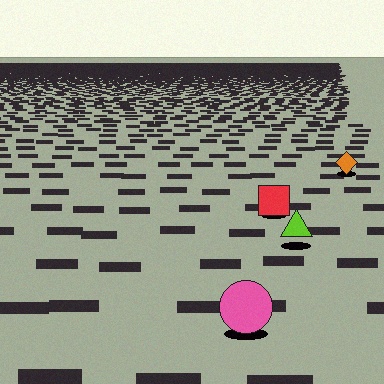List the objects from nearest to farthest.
From nearest to farthest: the pink circle, the lime triangle, the red square, the orange diamond.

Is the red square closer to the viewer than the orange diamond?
Yes. The red square is closer — you can tell from the texture gradient: the ground texture is coarser near it.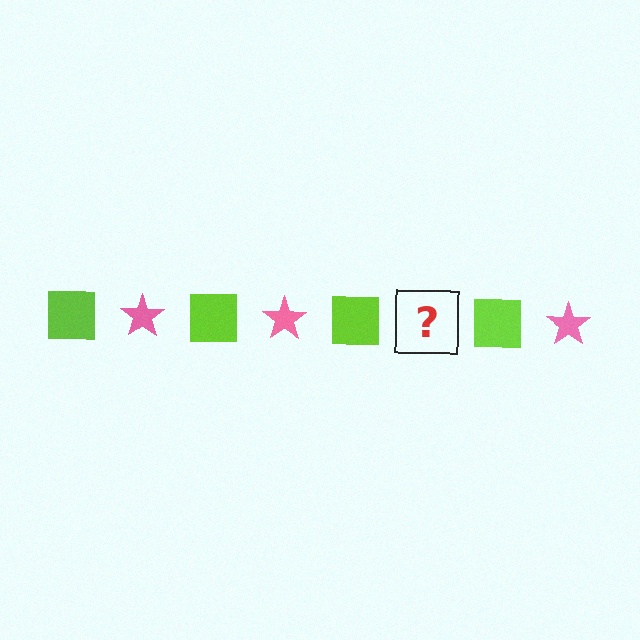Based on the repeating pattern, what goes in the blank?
The blank should be a pink star.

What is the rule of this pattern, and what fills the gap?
The rule is that the pattern alternates between lime square and pink star. The gap should be filled with a pink star.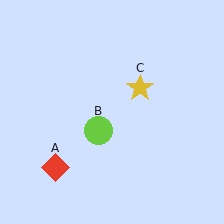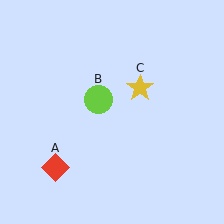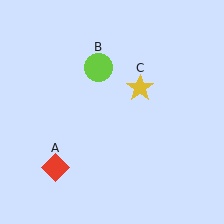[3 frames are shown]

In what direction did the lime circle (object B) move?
The lime circle (object B) moved up.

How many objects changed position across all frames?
1 object changed position: lime circle (object B).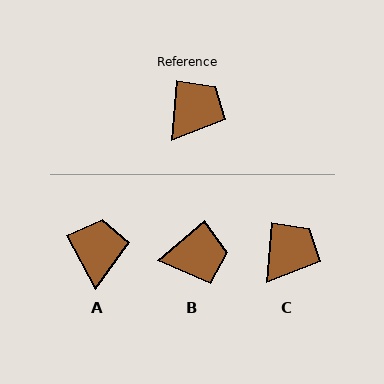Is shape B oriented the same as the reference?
No, it is off by about 45 degrees.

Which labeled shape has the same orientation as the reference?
C.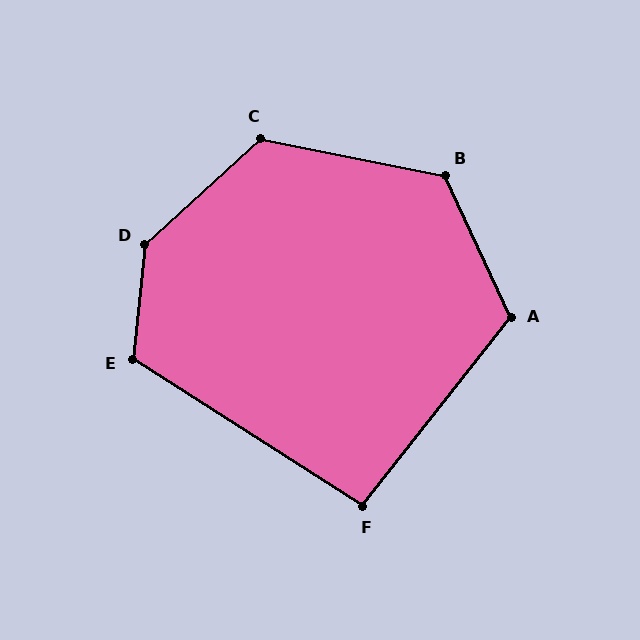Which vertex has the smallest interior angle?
F, at approximately 96 degrees.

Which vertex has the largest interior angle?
D, at approximately 138 degrees.